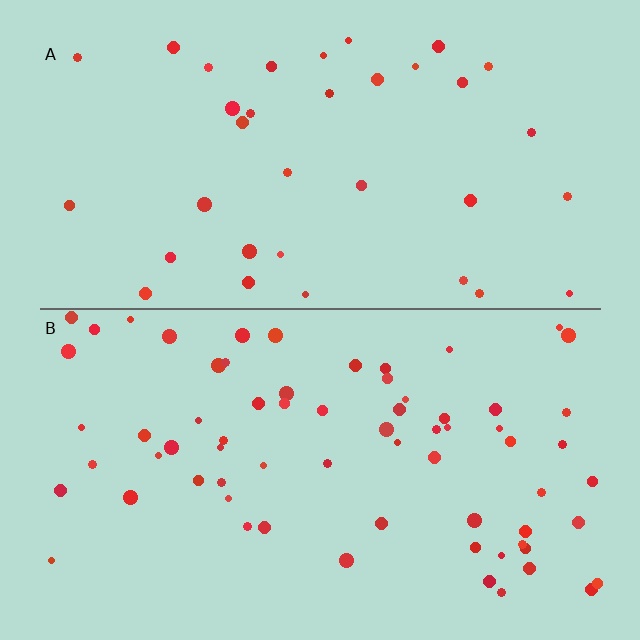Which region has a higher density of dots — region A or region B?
B (the bottom).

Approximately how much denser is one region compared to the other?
Approximately 2.0× — region B over region A.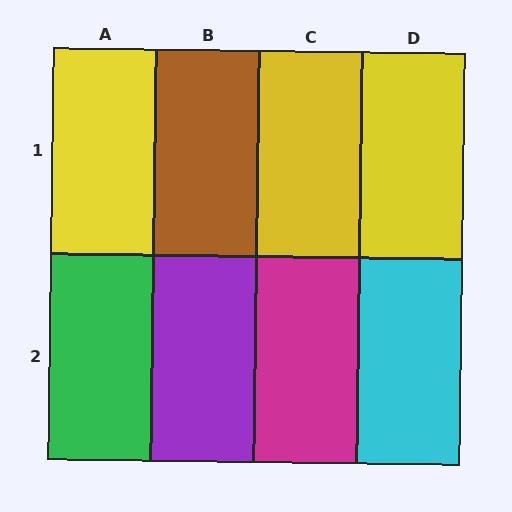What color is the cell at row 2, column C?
Magenta.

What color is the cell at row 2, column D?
Cyan.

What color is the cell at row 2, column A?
Green.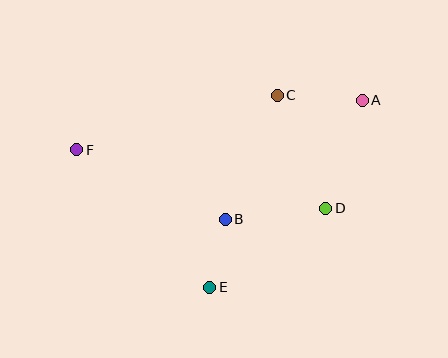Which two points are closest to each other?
Points B and E are closest to each other.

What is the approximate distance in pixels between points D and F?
The distance between D and F is approximately 256 pixels.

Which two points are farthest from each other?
Points A and F are farthest from each other.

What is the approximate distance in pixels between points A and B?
The distance between A and B is approximately 181 pixels.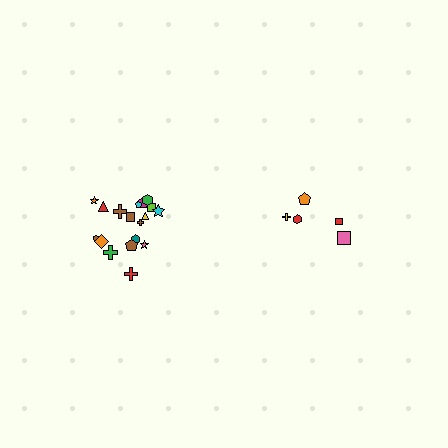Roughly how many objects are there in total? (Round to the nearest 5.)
Roughly 25 objects in total.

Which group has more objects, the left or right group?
The left group.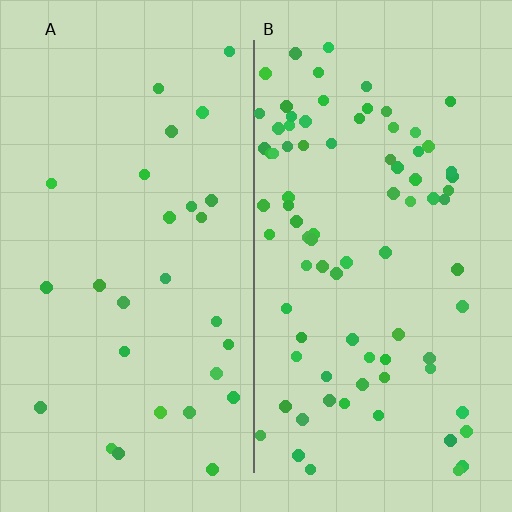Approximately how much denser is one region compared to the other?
Approximately 3.0× — region B over region A.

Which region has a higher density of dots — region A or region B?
B (the right).